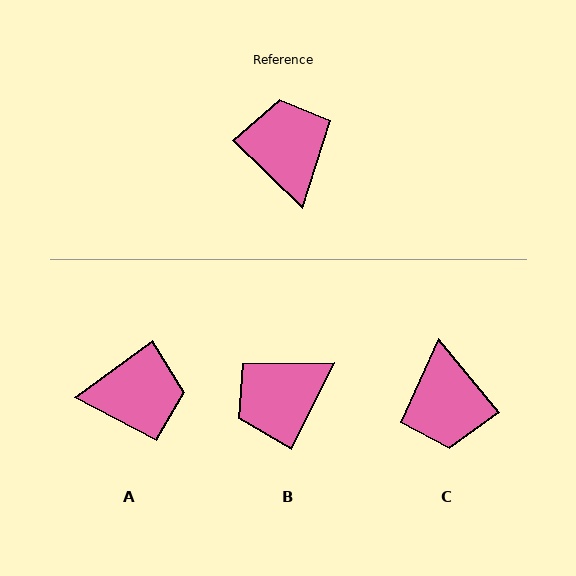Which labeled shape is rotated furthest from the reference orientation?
C, about 174 degrees away.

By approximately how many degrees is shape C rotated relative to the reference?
Approximately 174 degrees counter-clockwise.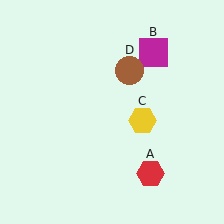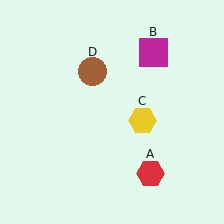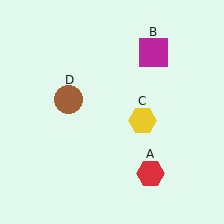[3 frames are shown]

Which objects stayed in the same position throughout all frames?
Red hexagon (object A) and magenta square (object B) and yellow hexagon (object C) remained stationary.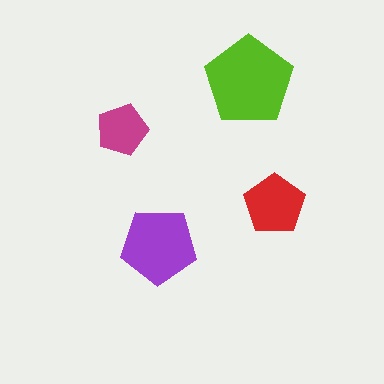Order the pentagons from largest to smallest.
the lime one, the purple one, the red one, the magenta one.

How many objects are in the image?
There are 4 objects in the image.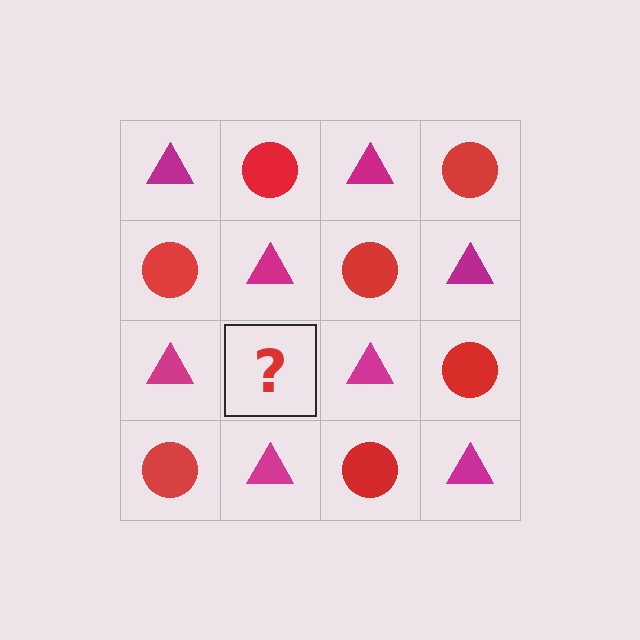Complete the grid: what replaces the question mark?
The question mark should be replaced with a red circle.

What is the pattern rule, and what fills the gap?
The rule is that it alternates magenta triangle and red circle in a checkerboard pattern. The gap should be filled with a red circle.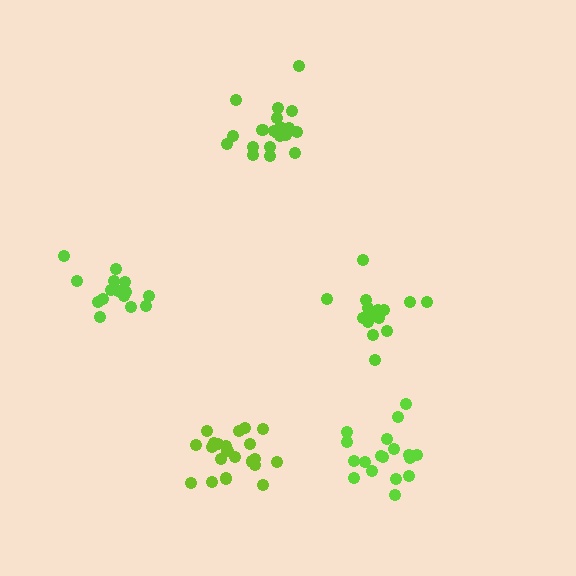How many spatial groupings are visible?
There are 5 spatial groupings.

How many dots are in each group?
Group 1: 21 dots, Group 2: 15 dots, Group 3: 15 dots, Group 4: 21 dots, Group 5: 18 dots (90 total).